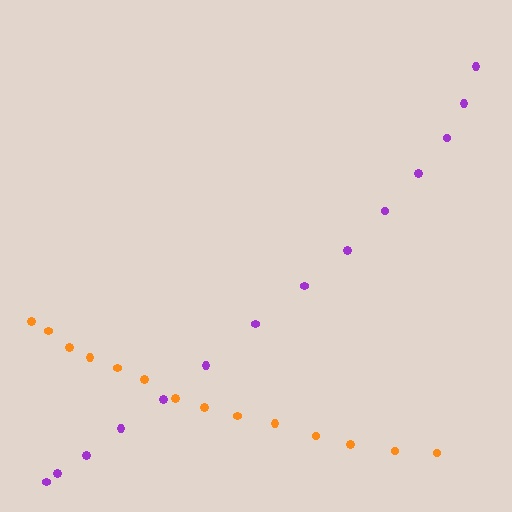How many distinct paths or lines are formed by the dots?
There are 2 distinct paths.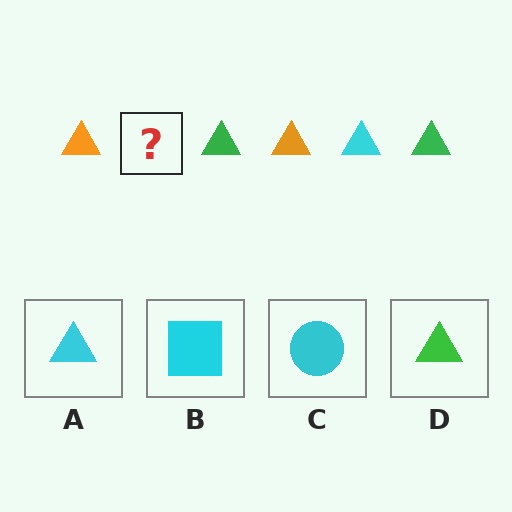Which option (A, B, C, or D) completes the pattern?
A.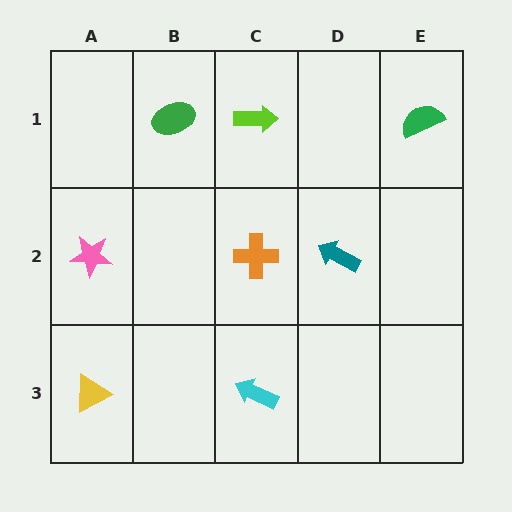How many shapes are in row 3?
2 shapes.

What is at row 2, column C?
An orange cross.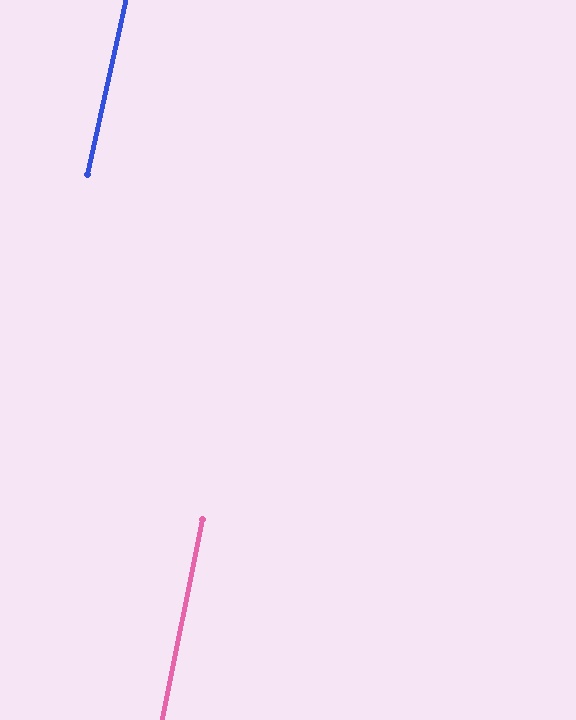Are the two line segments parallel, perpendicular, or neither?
Parallel — their directions differ by only 1.1°.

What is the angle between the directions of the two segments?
Approximately 1 degree.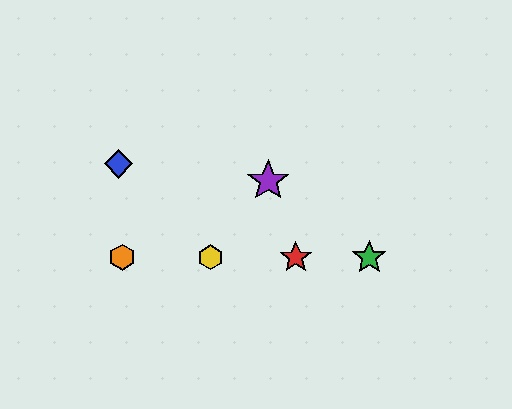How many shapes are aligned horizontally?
4 shapes (the red star, the green star, the yellow hexagon, the orange hexagon) are aligned horizontally.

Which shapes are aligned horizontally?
The red star, the green star, the yellow hexagon, the orange hexagon are aligned horizontally.